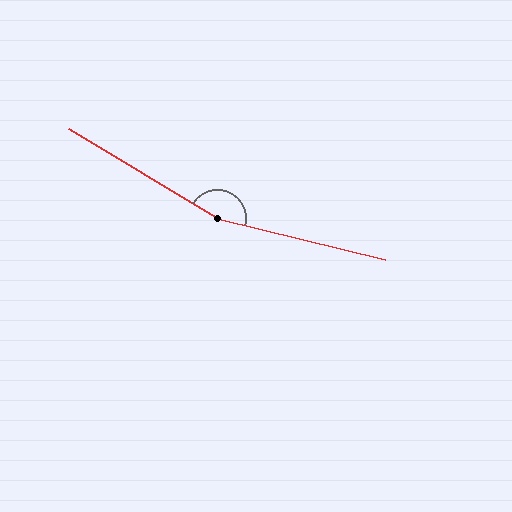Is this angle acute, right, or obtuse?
It is obtuse.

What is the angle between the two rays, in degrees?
Approximately 163 degrees.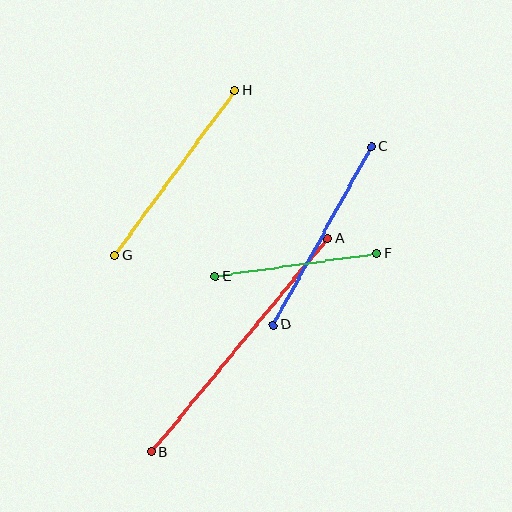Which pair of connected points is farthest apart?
Points A and B are farthest apart.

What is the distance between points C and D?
The distance is approximately 203 pixels.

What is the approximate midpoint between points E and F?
The midpoint is at approximately (296, 265) pixels.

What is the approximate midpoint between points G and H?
The midpoint is at approximately (175, 173) pixels.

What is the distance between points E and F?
The distance is approximately 163 pixels.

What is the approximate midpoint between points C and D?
The midpoint is at approximately (322, 236) pixels.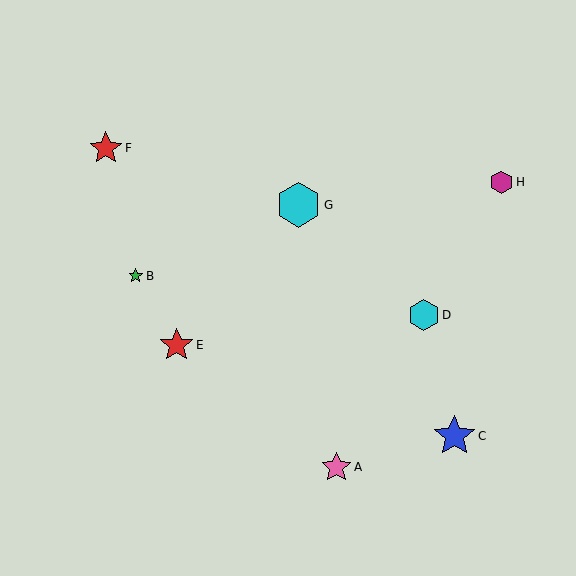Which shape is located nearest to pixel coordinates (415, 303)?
The cyan hexagon (labeled D) at (424, 315) is nearest to that location.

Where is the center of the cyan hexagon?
The center of the cyan hexagon is at (424, 315).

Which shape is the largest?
The cyan hexagon (labeled G) is the largest.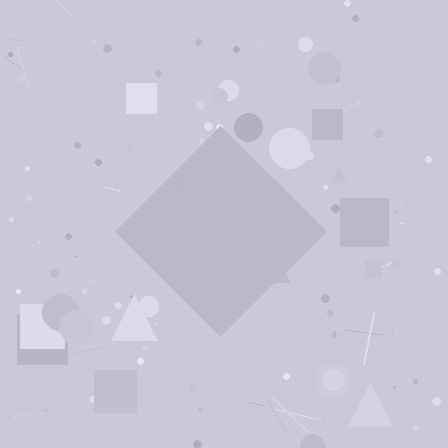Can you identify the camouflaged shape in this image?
The camouflaged shape is a diamond.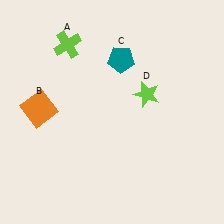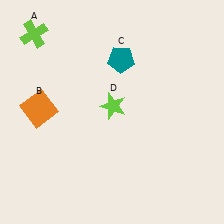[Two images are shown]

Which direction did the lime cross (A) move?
The lime cross (A) moved left.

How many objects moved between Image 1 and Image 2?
2 objects moved between the two images.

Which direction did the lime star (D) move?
The lime star (D) moved left.